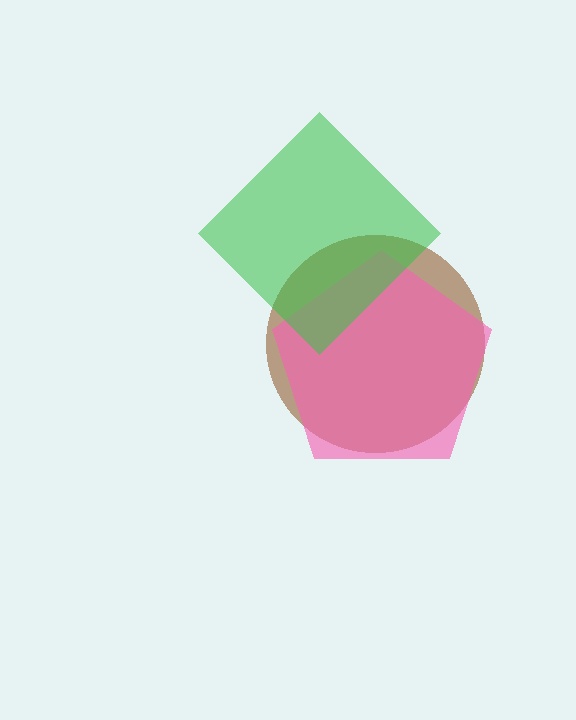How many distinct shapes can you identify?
There are 3 distinct shapes: a brown circle, a pink pentagon, a green diamond.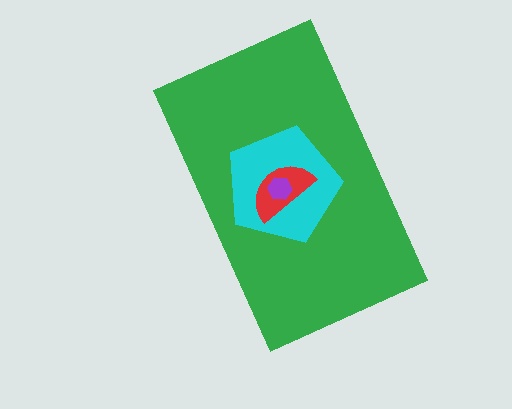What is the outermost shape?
The green rectangle.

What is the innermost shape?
The purple hexagon.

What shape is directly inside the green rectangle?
The cyan pentagon.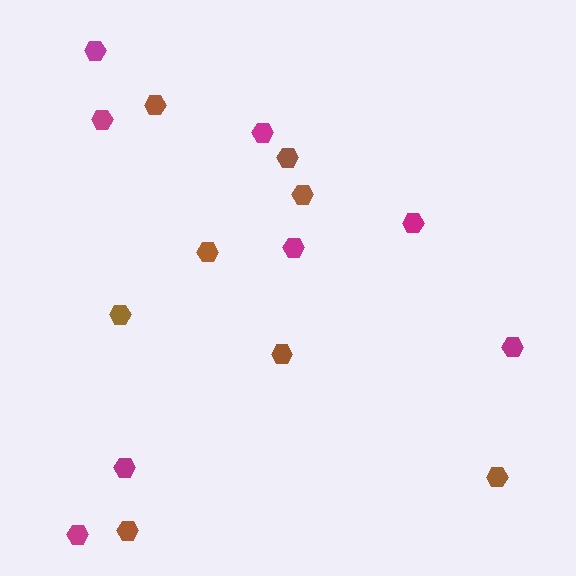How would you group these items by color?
There are 2 groups: one group of brown hexagons (8) and one group of magenta hexagons (8).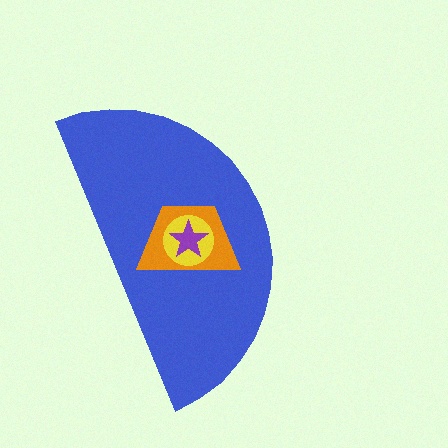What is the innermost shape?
The purple star.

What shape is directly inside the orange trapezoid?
The yellow circle.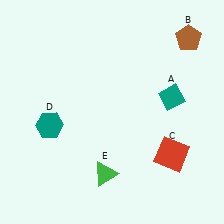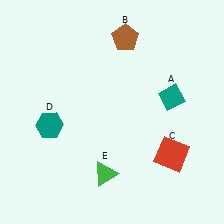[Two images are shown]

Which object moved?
The brown pentagon (B) moved left.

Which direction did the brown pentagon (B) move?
The brown pentagon (B) moved left.